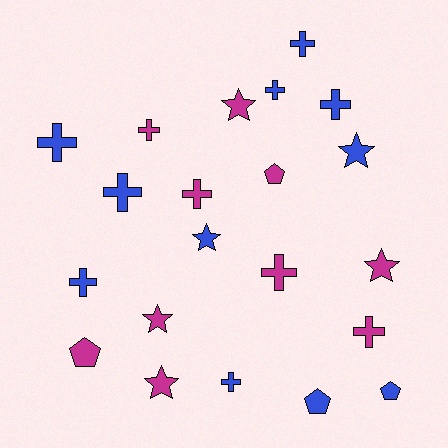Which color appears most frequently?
Blue, with 11 objects.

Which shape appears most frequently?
Cross, with 11 objects.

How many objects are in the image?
There are 21 objects.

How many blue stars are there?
There are 2 blue stars.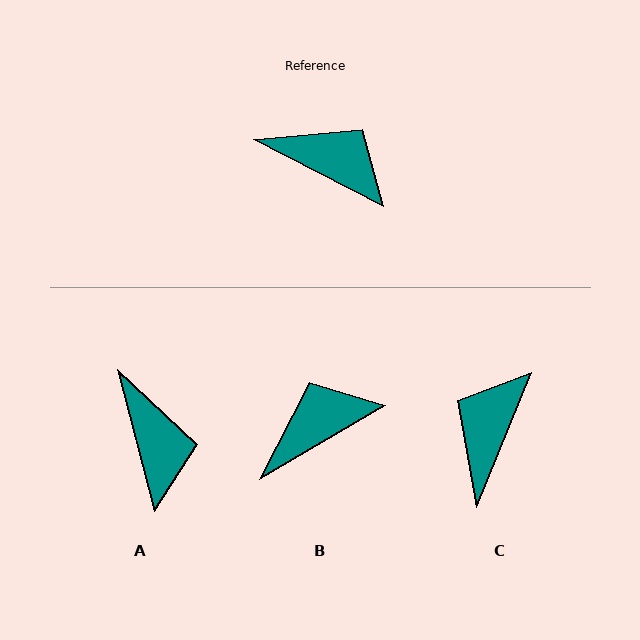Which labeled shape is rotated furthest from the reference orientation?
C, about 95 degrees away.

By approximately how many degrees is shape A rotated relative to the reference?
Approximately 48 degrees clockwise.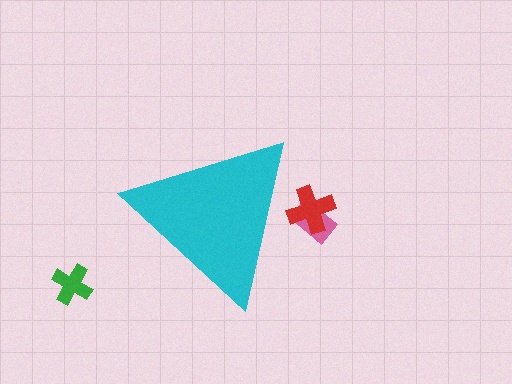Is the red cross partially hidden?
Yes, the red cross is partially hidden behind the cyan triangle.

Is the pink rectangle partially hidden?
Yes, the pink rectangle is partially hidden behind the cyan triangle.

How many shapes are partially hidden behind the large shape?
2 shapes are partially hidden.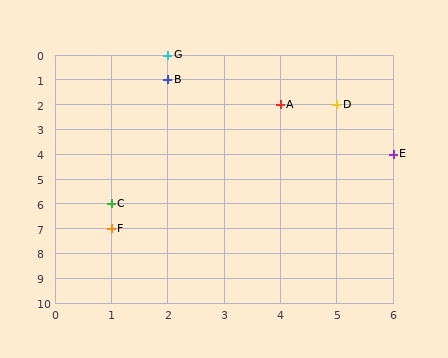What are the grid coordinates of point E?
Point E is at grid coordinates (6, 4).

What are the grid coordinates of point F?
Point F is at grid coordinates (1, 7).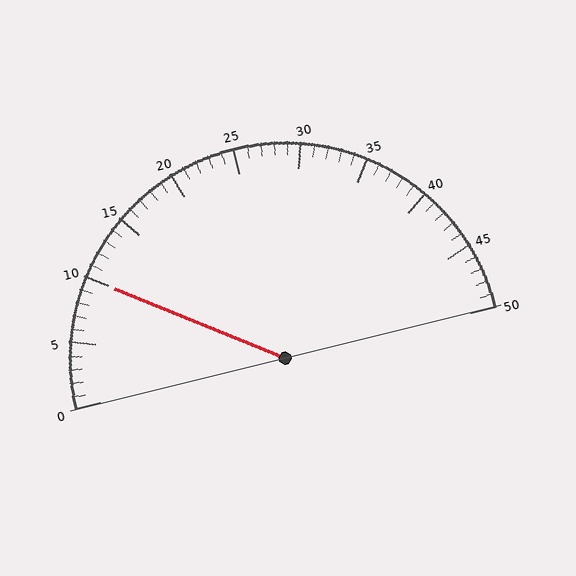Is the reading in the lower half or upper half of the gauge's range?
The reading is in the lower half of the range (0 to 50).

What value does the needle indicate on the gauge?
The needle indicates approximately 10.